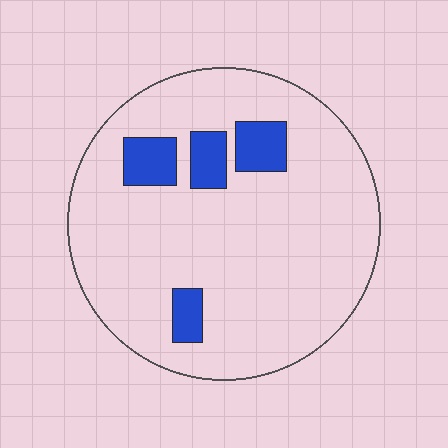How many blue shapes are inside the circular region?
4.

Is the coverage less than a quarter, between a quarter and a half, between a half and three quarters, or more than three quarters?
Less than a quarter.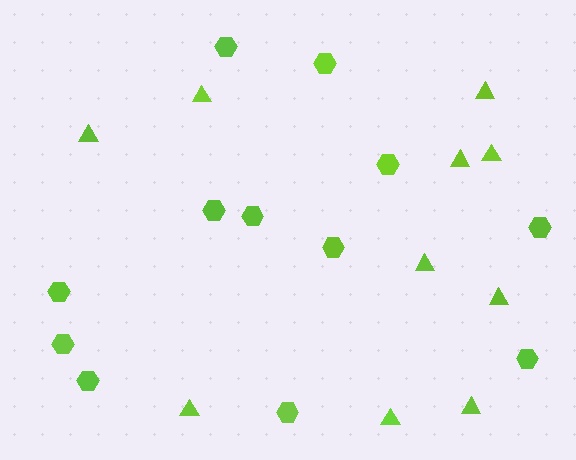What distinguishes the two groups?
There are 2 groups: one group of hexagons (12) and one group of triangles (10).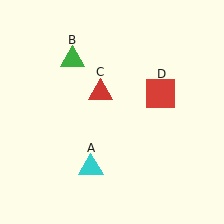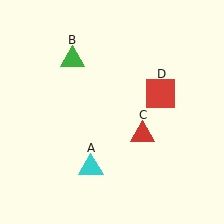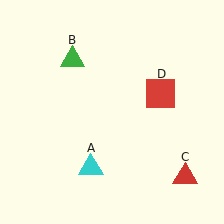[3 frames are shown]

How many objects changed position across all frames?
1 object changed position: red triangle (object C).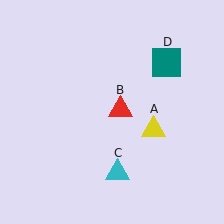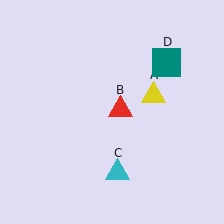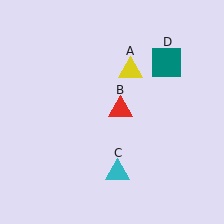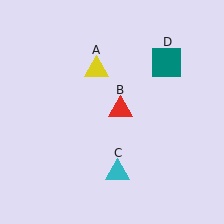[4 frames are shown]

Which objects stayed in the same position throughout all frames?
Red triangle (object B) and cyan triangle (object C) and teal square (object D) remained stationary.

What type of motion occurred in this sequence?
The yellow triangle (object A) rotated counterclockwise around the center of the scene.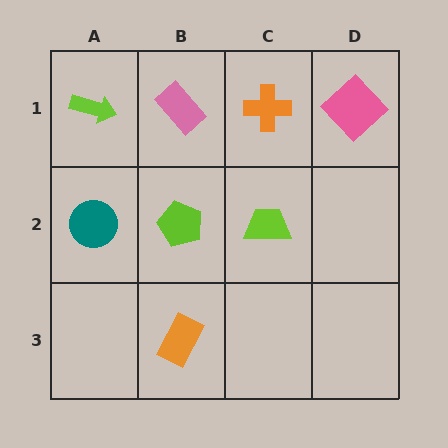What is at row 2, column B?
A lime pentagon.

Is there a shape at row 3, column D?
No, that cell is empty.